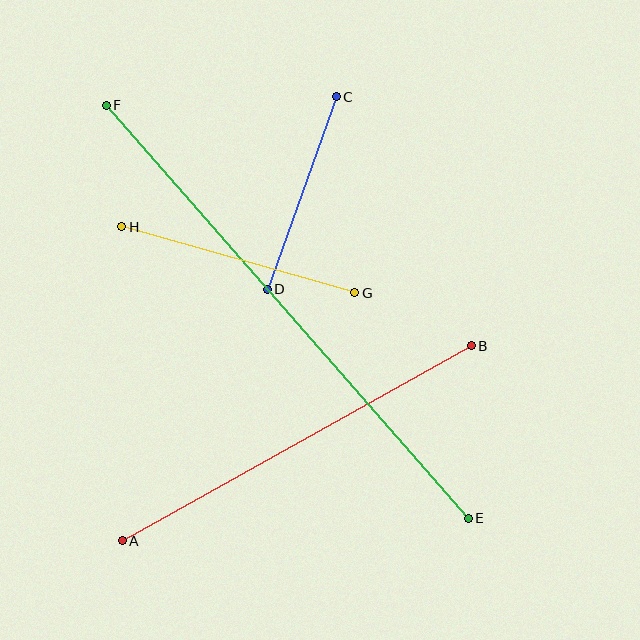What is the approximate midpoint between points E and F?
The midpoint is at approximately (287, 312) pixels.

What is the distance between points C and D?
The distance is approximately 205 pixels.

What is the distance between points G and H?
The distance is approximately 242 pixels.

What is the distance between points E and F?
The distance is approximately 549 pixels.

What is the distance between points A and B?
The distance is approximately 400 pixels.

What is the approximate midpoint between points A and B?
The midpoint is at approximately (297, 443) pixels.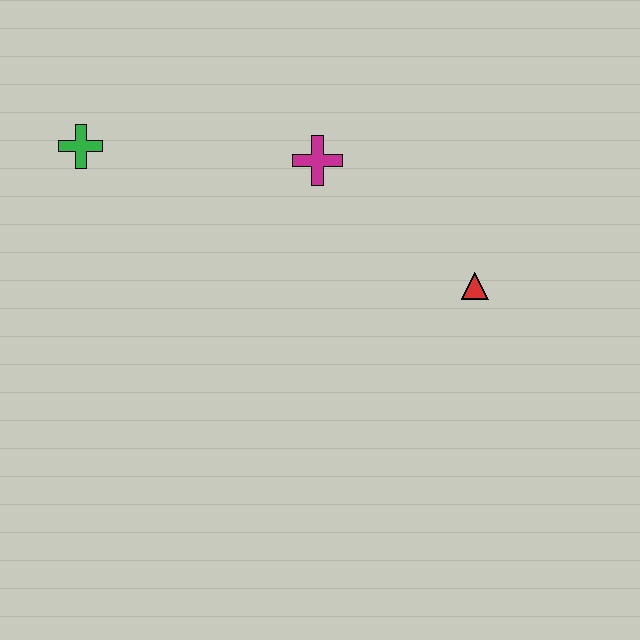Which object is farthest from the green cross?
The red triangle is farthest from the green cross.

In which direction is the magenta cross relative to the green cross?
The magenta cross is to the right of the green cross.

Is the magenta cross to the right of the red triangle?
No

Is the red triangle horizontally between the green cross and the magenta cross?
No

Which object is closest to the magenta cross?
The red triangle is closest to the magenta cross.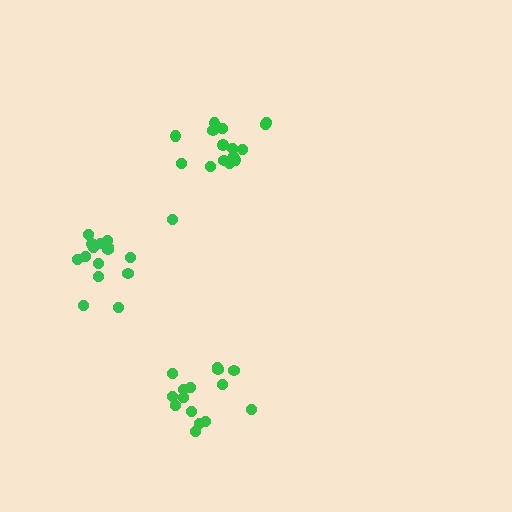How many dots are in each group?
Group 1: 16 dots, Group 2: 15 dots, Group 3: 15 dots (46 total).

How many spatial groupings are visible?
There are 3 spatial groupings.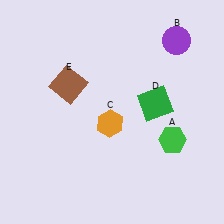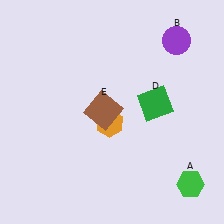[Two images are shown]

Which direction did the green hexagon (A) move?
The green hexagon (A) moved down.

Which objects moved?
The objects that moved are: the green hexagon (A), the brown square (E).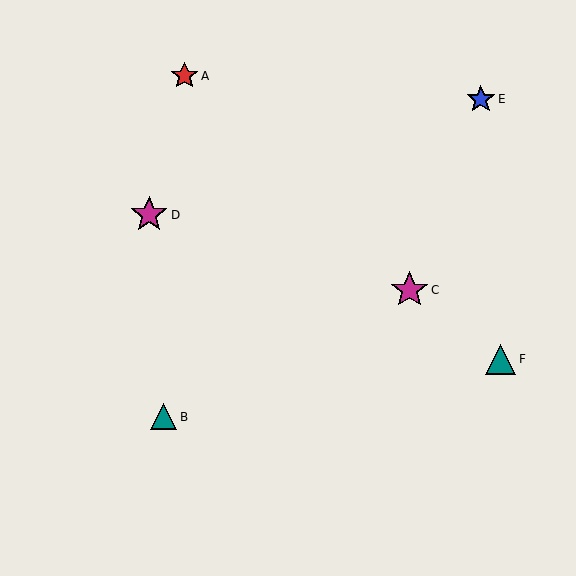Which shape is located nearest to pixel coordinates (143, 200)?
The magenta star (labeled D) at (149, 215) is nearest to that location.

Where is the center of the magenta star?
The center of the magenta star is at (409, 290).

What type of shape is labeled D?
Shape D is a magenta star.